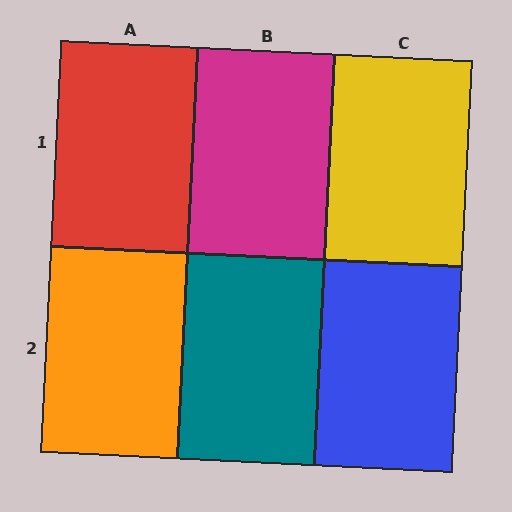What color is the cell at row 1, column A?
Red.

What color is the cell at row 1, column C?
Yellow.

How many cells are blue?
1 cell is blue.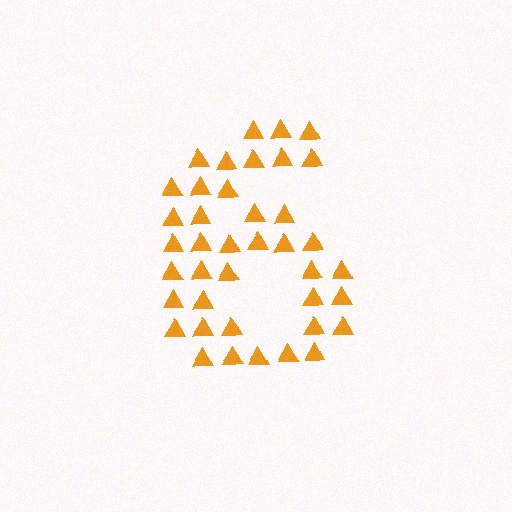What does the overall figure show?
The overall figure shows the digit 6.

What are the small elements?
The small elements are triangles.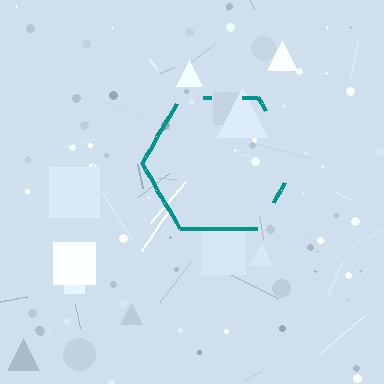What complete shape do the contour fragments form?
The contour fragments form a hexagon.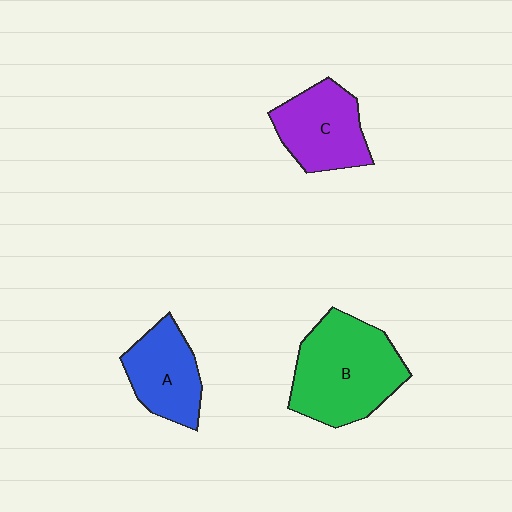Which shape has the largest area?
Shape B (green).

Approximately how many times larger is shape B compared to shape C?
Approximately 1.5 times.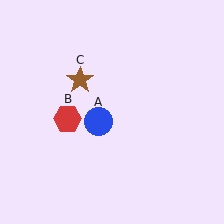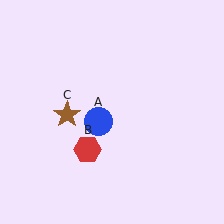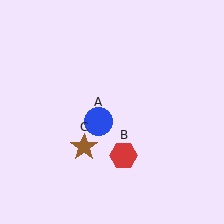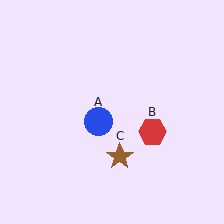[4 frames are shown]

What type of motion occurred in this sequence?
The red hexagon (object B), brown star (object C) rotated counterclockwise around the center of the scene.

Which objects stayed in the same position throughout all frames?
Blue circle (object A) remained stationary.